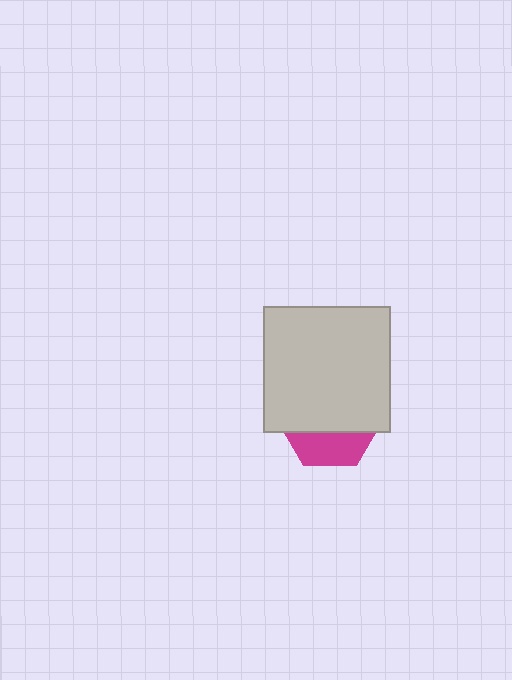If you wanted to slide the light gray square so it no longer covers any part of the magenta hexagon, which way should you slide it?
Slide it up — that is the most direct way to separate the two shapes.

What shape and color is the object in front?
The object in front is a light gray square.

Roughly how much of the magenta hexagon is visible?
A small part of it is visible (roughly 31%).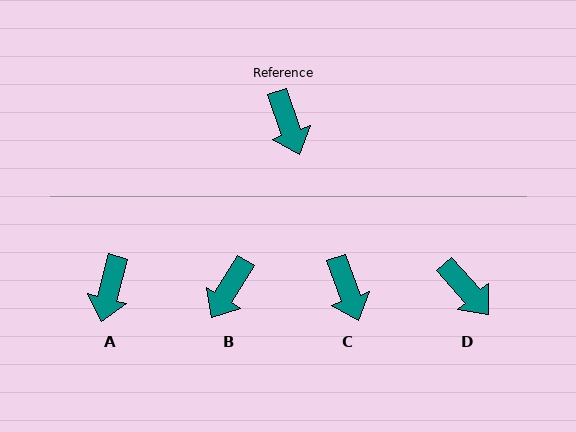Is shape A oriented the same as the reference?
No, it is off by about 34 degrees.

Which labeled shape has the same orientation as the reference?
C.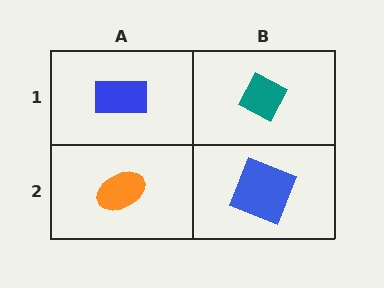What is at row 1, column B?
A teal diamond.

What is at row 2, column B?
A blue square.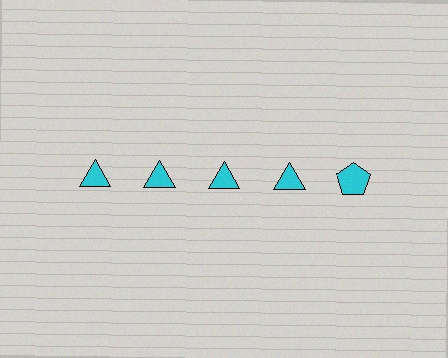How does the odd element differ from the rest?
It has a different shape: pentagon instead of triangle.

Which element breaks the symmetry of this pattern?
The cyan pentagon in the top row, rightmost column breaks the symmetry. All other shapes are cyan triangles.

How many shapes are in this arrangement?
There are 5 shapes arranged in a grid pattern.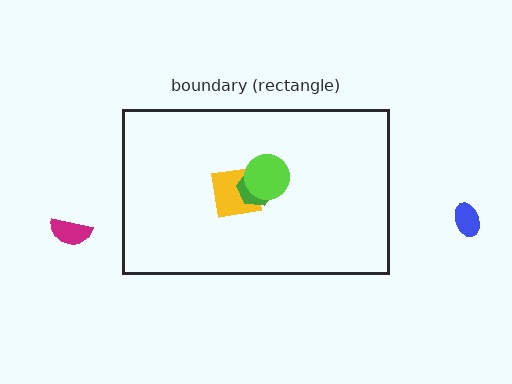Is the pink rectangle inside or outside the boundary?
Inside.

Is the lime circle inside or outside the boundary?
Inside.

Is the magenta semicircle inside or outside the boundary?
Outside.